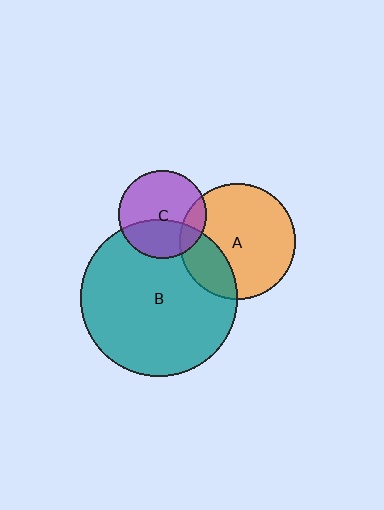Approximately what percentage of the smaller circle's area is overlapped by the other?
Approximately 25%.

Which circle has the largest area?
Circle B (teal).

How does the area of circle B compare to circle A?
Approximately 1.8 times.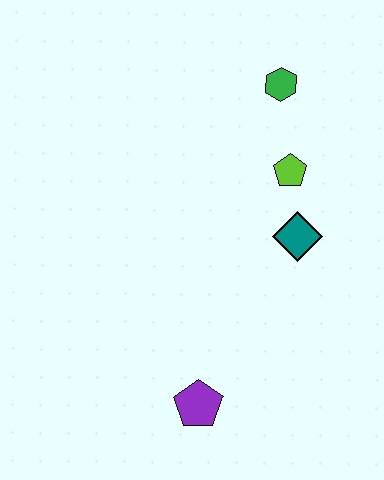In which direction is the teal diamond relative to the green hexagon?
The teal diamond is below the green hexagon.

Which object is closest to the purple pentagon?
The teal diamond is closest to the purple pentagon.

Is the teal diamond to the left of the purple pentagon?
No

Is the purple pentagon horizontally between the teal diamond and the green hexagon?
No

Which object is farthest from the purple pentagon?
The green hexagon is farthest from the purple pentagon.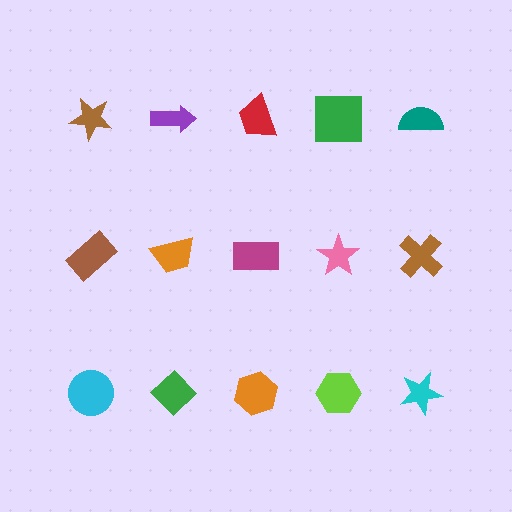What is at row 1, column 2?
A purple arrow.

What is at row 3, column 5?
A cyan star.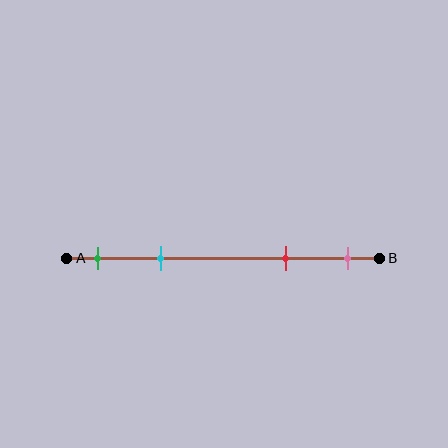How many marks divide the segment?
There are 4 marks dividing the segment.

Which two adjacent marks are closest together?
The green and cyan marks are the closest adjacent pair.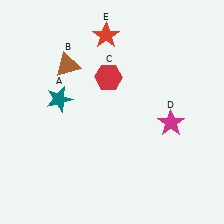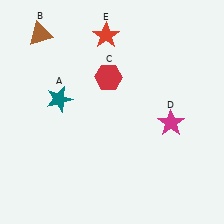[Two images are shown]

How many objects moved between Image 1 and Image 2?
1 object moved between the two images.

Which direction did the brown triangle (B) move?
The brown triangle (B) moved up.